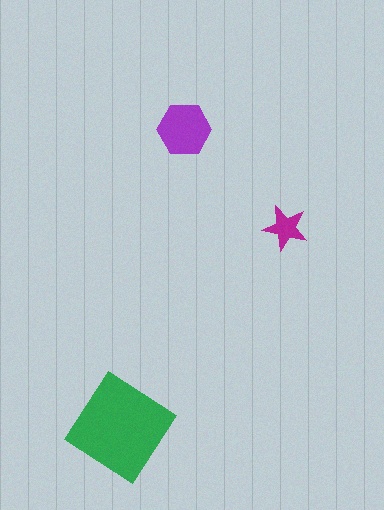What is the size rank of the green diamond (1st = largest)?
1st.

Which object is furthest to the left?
The green diamond is leftmost.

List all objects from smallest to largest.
The magenta star, the purple hexagon, the green diamond.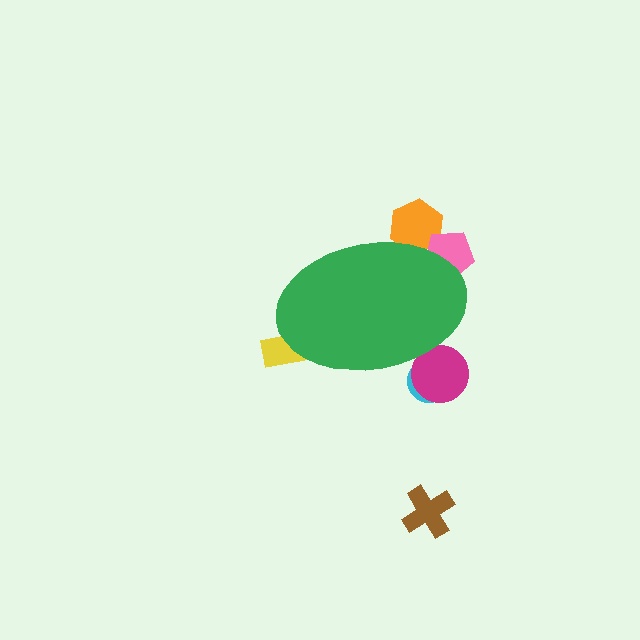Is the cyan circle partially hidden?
Yes, the cyan circle is partially hidden behind the green ellipse.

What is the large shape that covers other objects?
A green ellipse.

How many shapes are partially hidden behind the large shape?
5 shapes are partially hidden.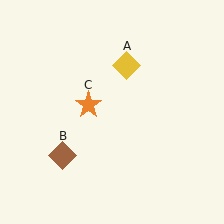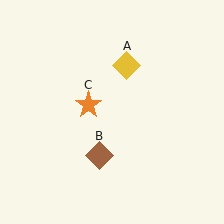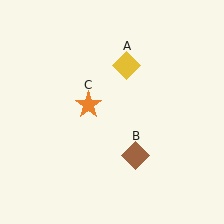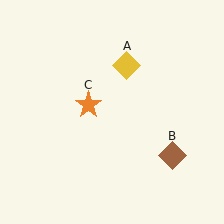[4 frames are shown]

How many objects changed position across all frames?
1 object changed position: brown diamond (object B).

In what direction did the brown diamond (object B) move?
The brown diamond (object B) moved right.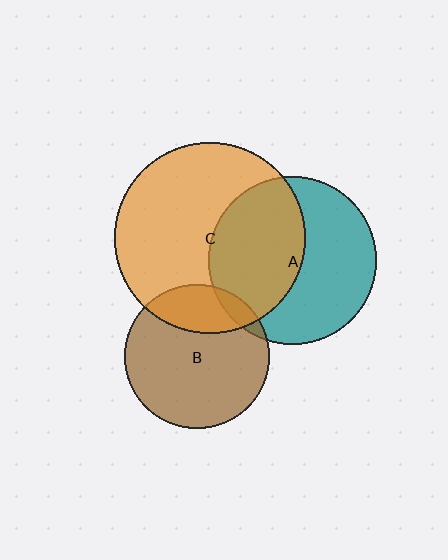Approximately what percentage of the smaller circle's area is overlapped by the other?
Approximately 45%.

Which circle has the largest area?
Circle C (orange).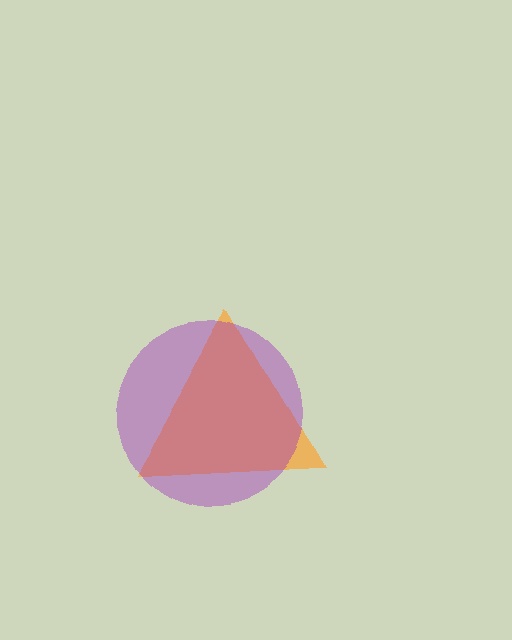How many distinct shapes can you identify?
There are 2 distinct shapes: an orange triangle, a purple circle.